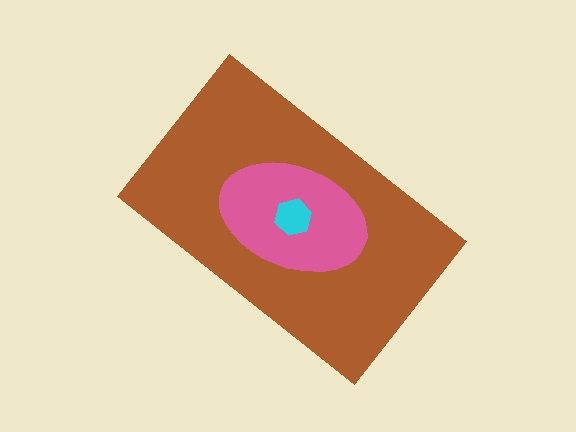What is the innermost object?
The cyan hexagon.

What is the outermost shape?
The brown rectangle.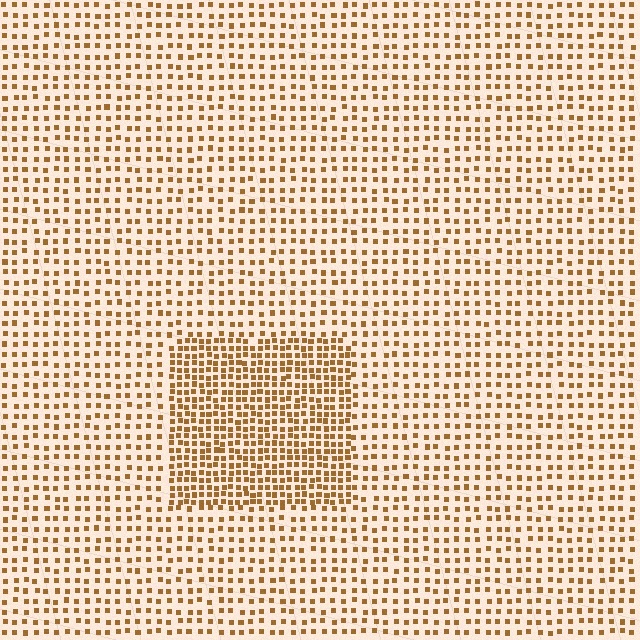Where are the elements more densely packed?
The elements are more densely packed inside the rectangle boundary.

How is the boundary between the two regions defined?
The boundary is defined by a change in element density (approximately 2.0x ratio). All elements are the same color, size, and shape.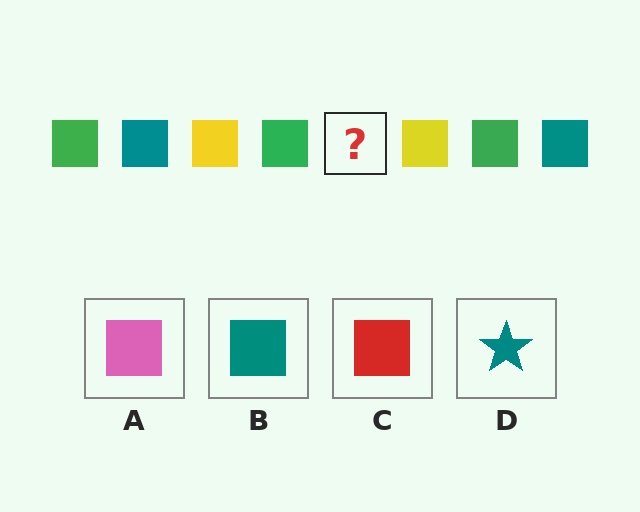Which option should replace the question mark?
Option B.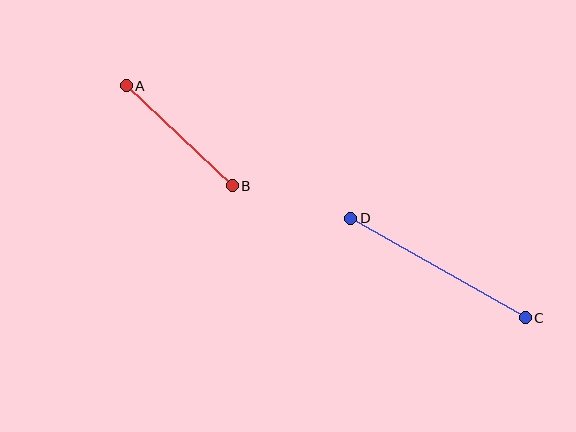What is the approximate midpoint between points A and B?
The midpoint is at approximately (179, 136) pixels.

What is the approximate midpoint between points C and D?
The midpoint is at approximately (438, 268) pixels.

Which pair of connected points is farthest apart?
Points C and D are farthest apart.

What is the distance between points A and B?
The distance is approximately 146 pixels.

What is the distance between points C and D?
The distance is approximately 201 pixels.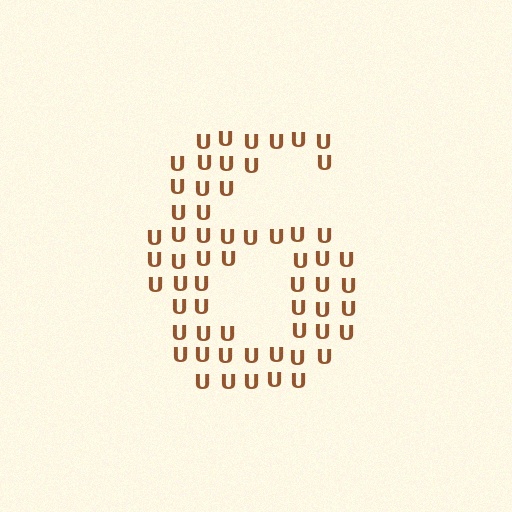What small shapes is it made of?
It is made of small letter U's.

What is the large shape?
The large shape is the digit 6.